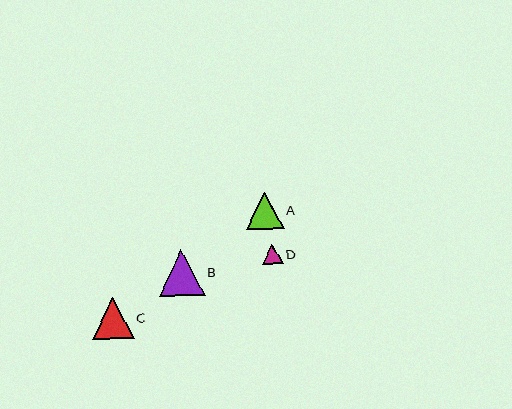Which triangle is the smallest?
Triangle D is the smallest with a size of approximately 20 pixels.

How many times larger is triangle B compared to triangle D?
Triangle B is approximately 2.3 times the size of triangle D.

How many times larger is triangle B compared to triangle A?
Triangle B is approximately 1.2 times the size of triangle A.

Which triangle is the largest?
Triangle B is the largest with a size of approximately 46 pixels.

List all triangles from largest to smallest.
From largest to smallest: B, C, A, D.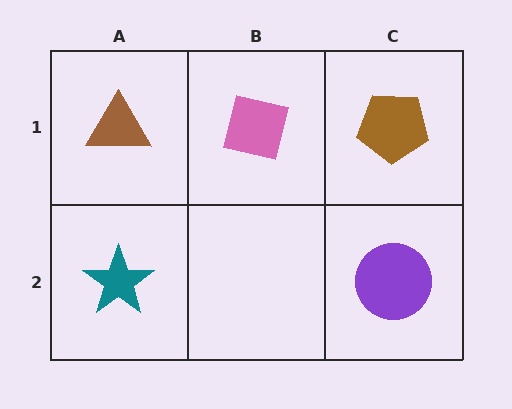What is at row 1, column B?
A pink square.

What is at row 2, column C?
A purple circle.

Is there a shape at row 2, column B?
No, that cell is empty.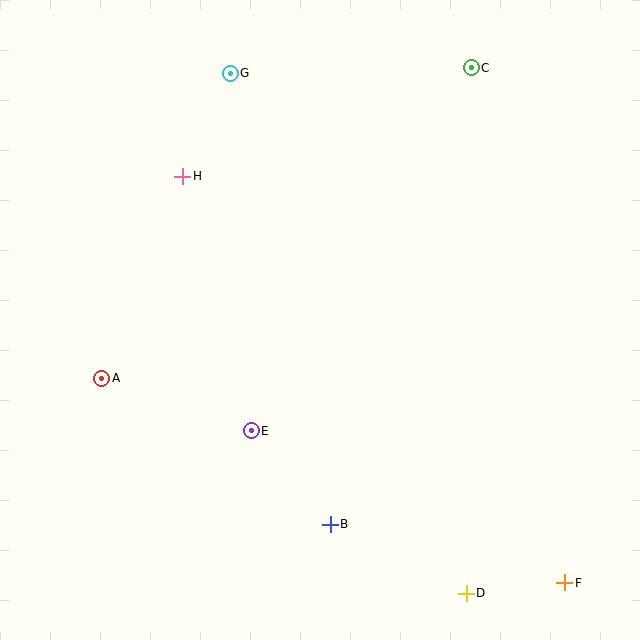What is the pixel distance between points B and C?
The distance between B and C is 478 pixels.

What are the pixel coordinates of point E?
Point E is at (251, 431).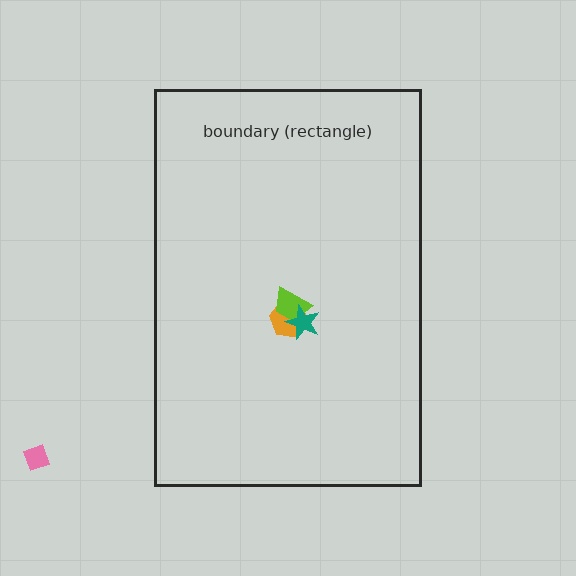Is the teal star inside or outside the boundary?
Inside.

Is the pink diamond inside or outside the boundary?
Outside.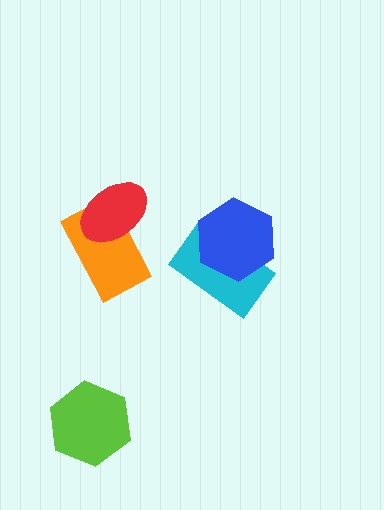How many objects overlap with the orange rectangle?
1 object overlaps with the orange rectangle.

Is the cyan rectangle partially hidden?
Yes, it is partially covered by another shape.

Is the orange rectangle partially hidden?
Yes, it is partially covered by another shape.